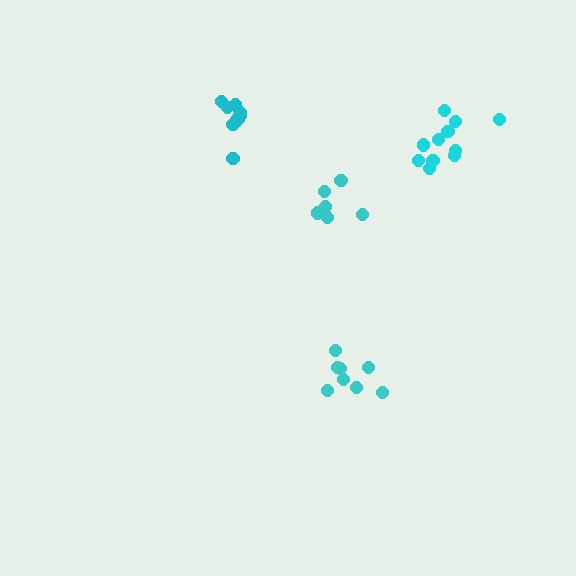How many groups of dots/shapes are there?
There are 4 groups.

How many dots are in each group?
Group 1: 7 dots, Group 2: 11 dots, Group 3: 8 dots, Group 4: 9 dots (35 total).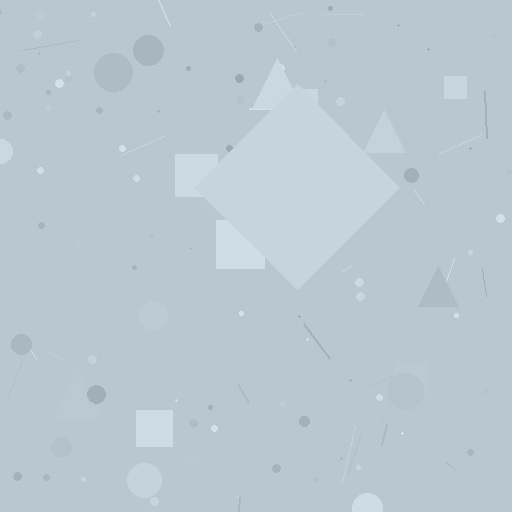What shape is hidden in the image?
A diamond is hidden in the image.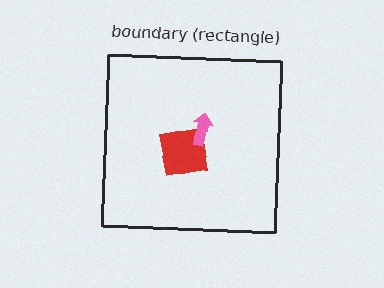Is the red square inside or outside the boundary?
Inside.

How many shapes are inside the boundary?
2 inside, 0 outside.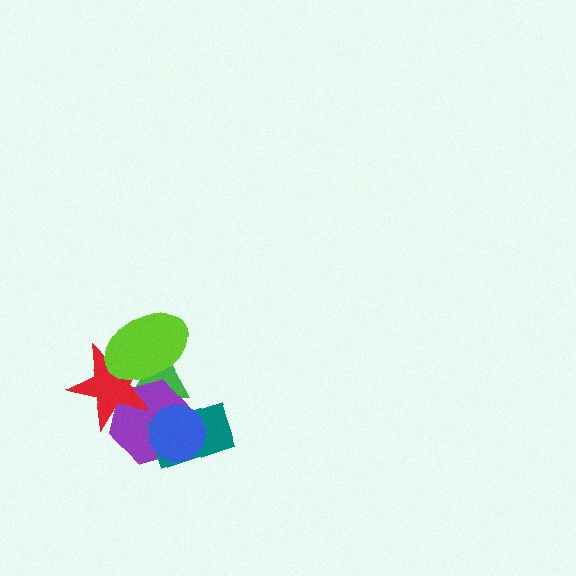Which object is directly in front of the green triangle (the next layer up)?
The purple hexagon is directly in front of the green triangle.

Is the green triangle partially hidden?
Yes, it is partially covered by another shape.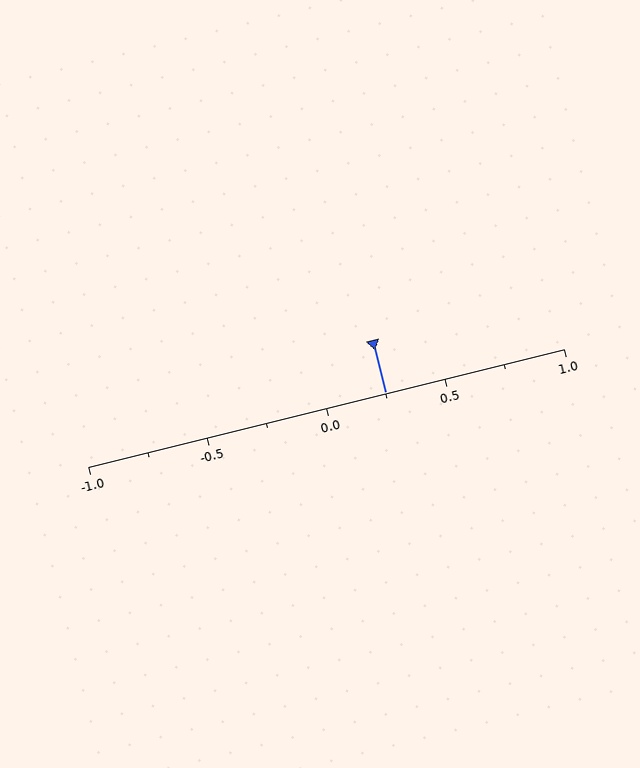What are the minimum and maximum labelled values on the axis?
The axis runs from -1.0 to 1.0.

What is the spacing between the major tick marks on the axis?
The major ticks are spaced 0.5 apart.